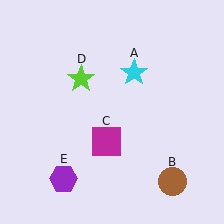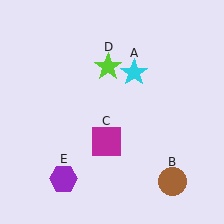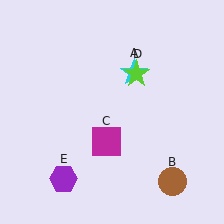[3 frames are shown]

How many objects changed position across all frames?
1 object changed position: lime star (object D).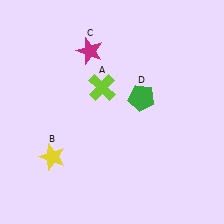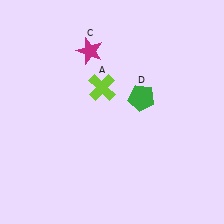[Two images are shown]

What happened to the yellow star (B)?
The yellow star (B) was removed in Image 2. It was in the bottom-left area of Image 1.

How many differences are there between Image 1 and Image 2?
There is 1 difference between the two images.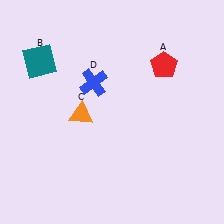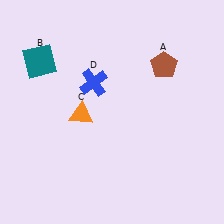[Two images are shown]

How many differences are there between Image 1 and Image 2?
There is 1 difference between the two images.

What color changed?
The pentagon (A) changed from red in Image 1 to brown in Image 2.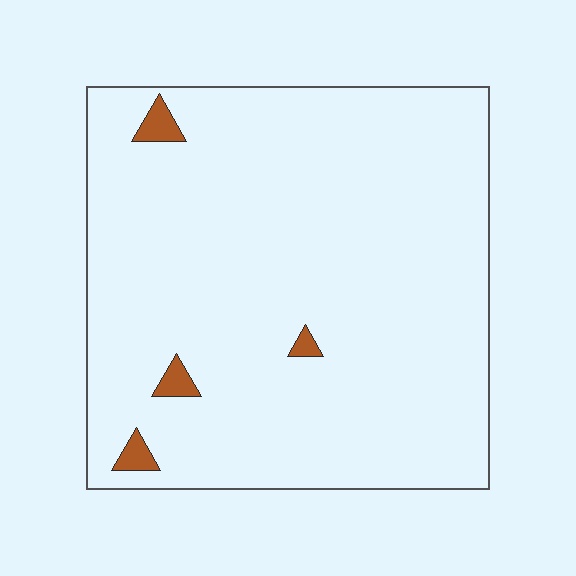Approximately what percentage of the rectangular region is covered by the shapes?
Approximately 5%.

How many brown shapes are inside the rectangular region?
4.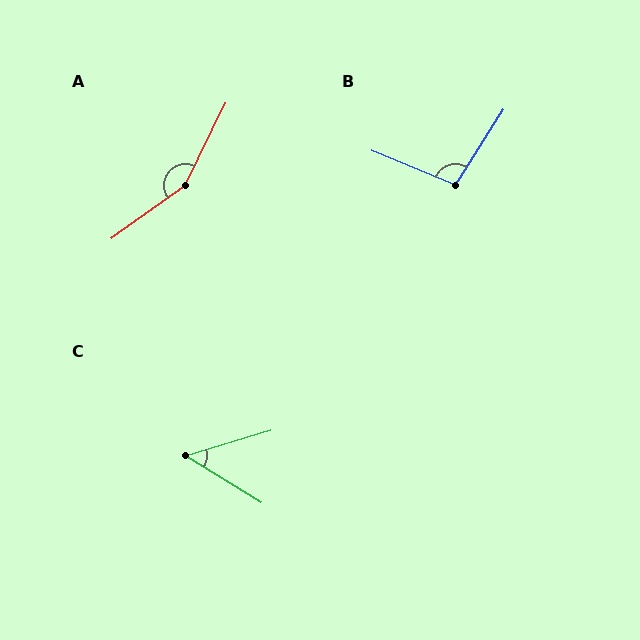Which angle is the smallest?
C, at approximately 48 degrees.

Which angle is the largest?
A, at approximately 152 degrees.